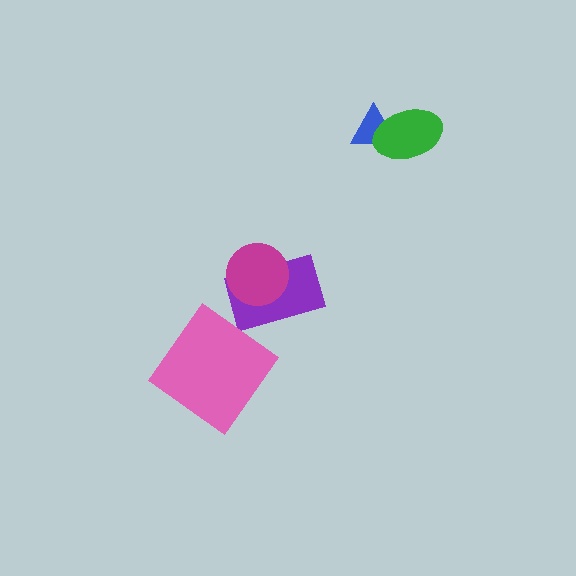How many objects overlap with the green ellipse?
1 object overlaps with the green ellipse.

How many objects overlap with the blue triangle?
1 object overlaps with the blue triangle.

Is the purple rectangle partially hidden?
Yes, it is partially covered by another shape.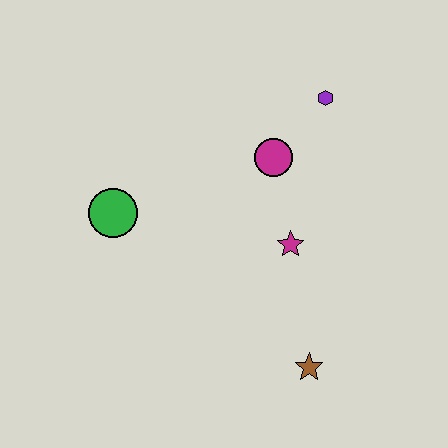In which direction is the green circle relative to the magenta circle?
The green circle is to the left of the magenta circle.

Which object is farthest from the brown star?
The purple hexagon is farthest from the brown star.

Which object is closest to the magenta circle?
The purple hexagon is closest to the magenta circle.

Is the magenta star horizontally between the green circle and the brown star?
Yes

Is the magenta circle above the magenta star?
Yes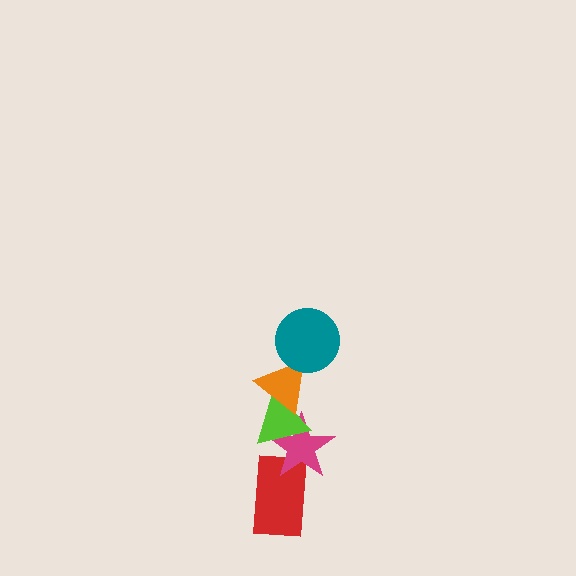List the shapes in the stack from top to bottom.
From top to bottom: the teal circle, the orange triangle, the lime triangle, the magenta star, the red rectangle.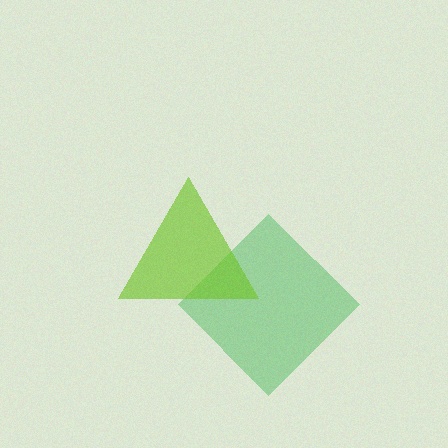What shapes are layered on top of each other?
The layered shapes are: a green diamond, a lime triangle.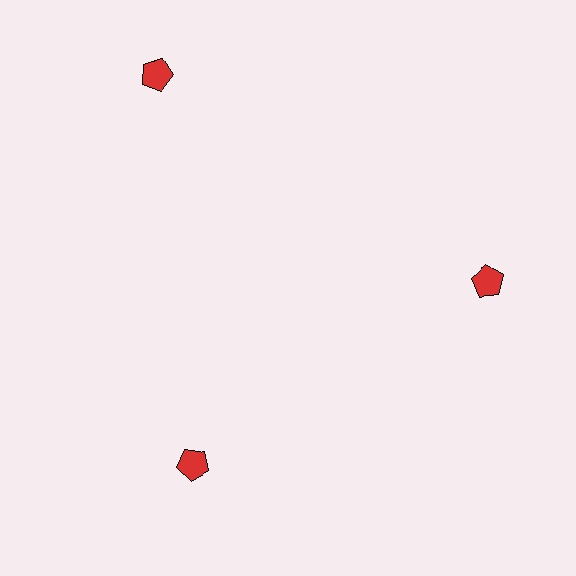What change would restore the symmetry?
The symmetry would be restored by moving it inward, back onto the ring so that all 3 pentagons sit at equal angles and equal distance from the center.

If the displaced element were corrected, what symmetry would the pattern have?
It would have 3-fold rotational symmetry — the pattern would map onto itself every 120 degrees.